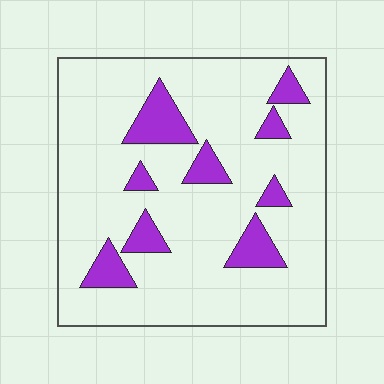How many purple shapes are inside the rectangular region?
9.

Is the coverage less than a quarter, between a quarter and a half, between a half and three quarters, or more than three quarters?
Less than a quarter.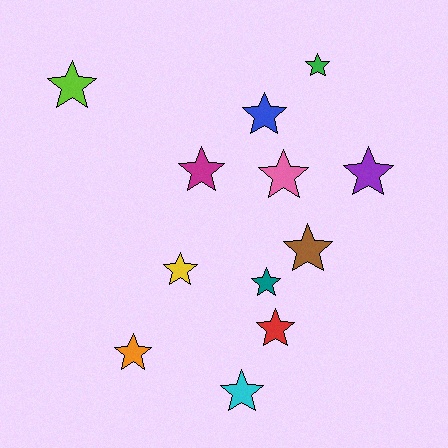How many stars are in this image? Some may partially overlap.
There are 12 stars.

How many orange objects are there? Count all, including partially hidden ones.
There is 1 orange object.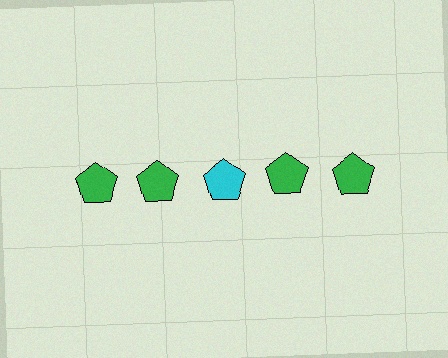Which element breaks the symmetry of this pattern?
The cyan pentagon in the top row, center column breaks the symmetry. All other shapes are green pentagons.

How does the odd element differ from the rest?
It has a different color: cyan instead of green.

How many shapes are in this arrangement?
There are 5 shapes arranged in a grid pattern.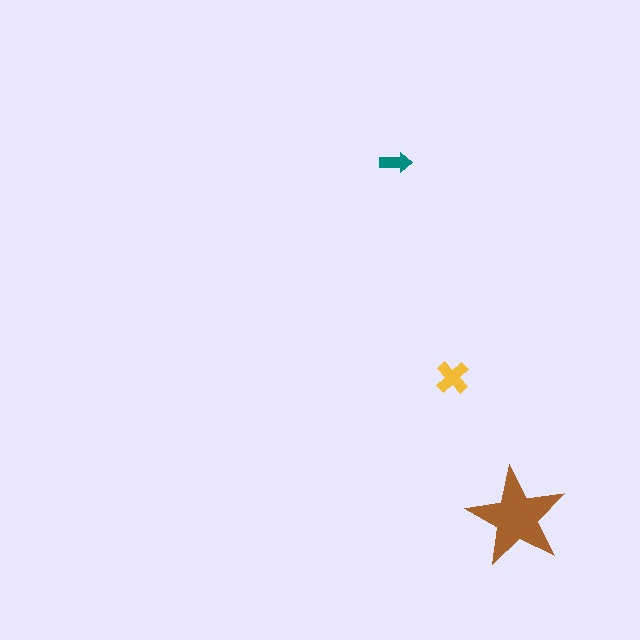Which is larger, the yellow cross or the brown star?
The brown star.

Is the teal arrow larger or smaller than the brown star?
Smaller.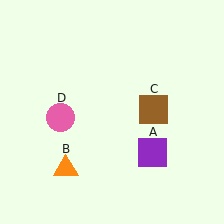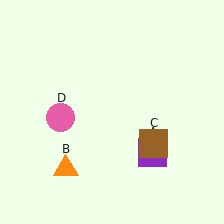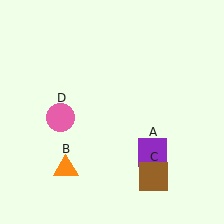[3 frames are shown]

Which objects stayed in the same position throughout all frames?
Purple square (object A) and orange triangle (object B) and pink circle (object D) remained stationary.